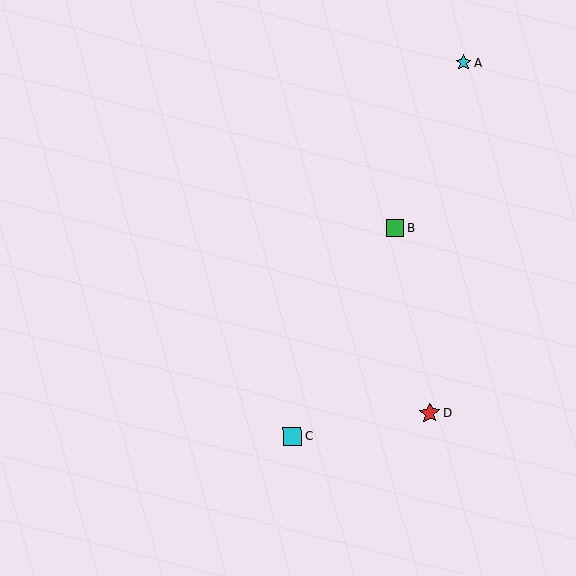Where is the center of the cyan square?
The center of the cyan square is at (292, 436).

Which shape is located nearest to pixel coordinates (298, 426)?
The cyan square (labeled C) at (292, 436) is nearest to that location.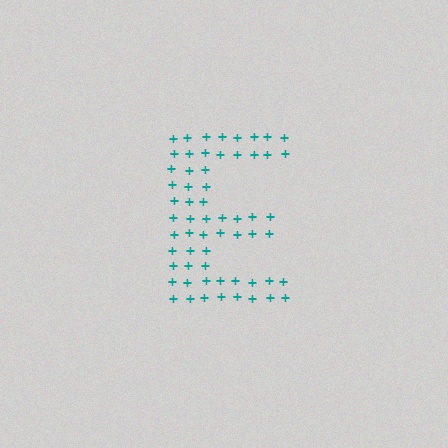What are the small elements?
The small elements are plus signs.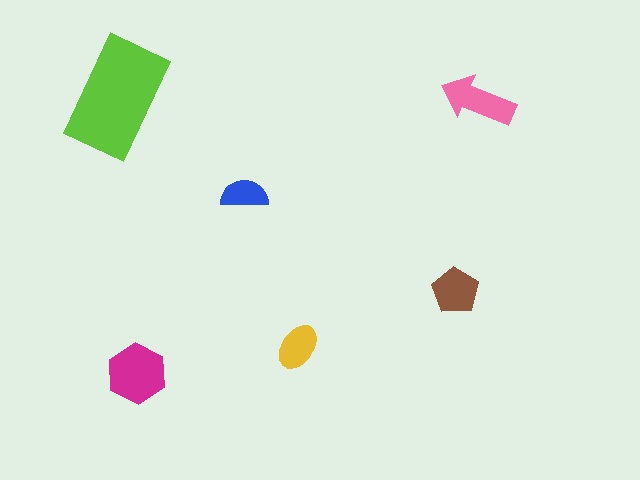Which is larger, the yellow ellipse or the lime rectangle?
The lime rectangle.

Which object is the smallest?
The blue semicircle.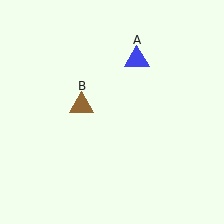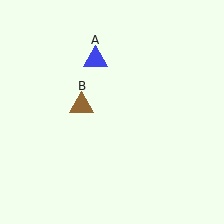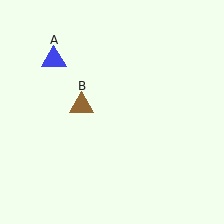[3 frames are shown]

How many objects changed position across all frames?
1 object changed position: blue triangle (object A).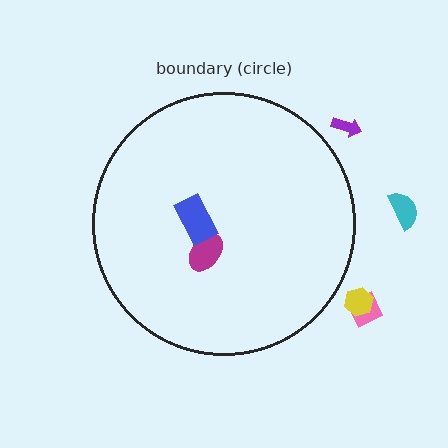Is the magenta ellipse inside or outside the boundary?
Inside.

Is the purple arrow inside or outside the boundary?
Outside.